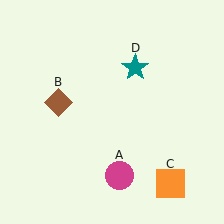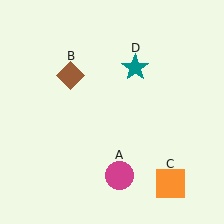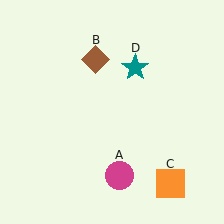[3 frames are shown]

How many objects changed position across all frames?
1 object changed position: brown diamond (object B).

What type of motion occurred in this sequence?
The brown diamond (object B) rotated clockwise around the center of the scene.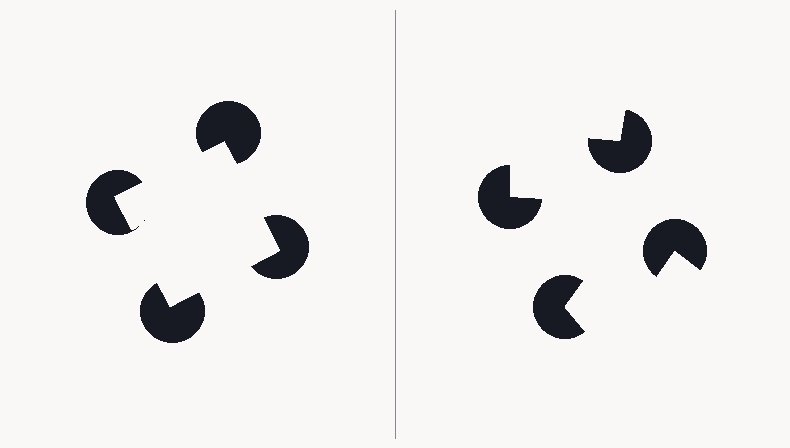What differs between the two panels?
The pac-man discs are positioned identically on both sides; only the wedge orientations differ. On the left they align to a square; on the right they are misaligned.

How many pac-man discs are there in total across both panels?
8 — 4 on each side.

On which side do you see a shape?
An illusory square appears on the left side. On the right side the wedge cuts are rotated, so no coherent shape forms.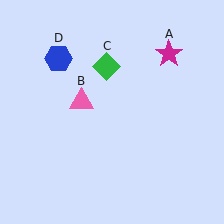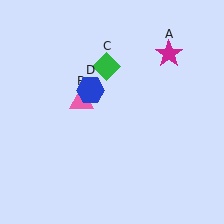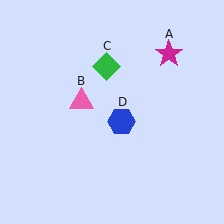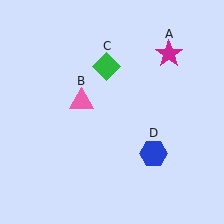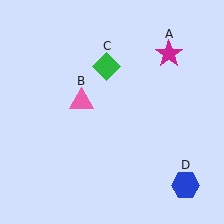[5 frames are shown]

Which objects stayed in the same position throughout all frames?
Magenta star (object A) and pink triangle (object B) and green diamond (object C) remained stationary.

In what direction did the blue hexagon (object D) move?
The blue hexagon (object D) moved down and to the right.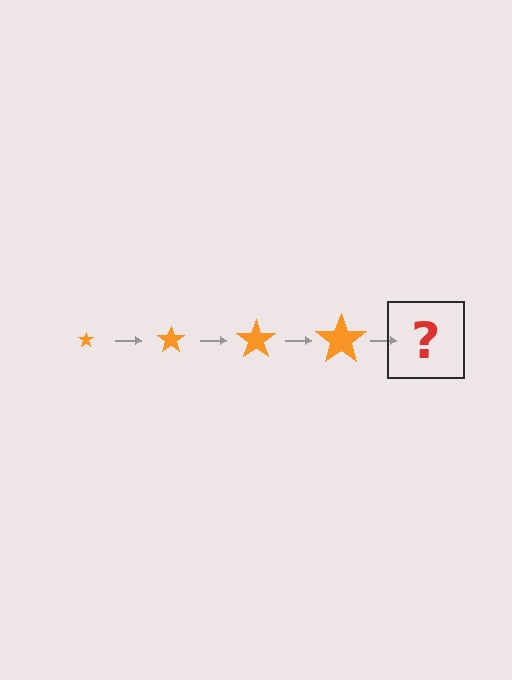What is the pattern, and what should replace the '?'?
The pattern is that the star gets progressively larger each step. The '?' should be an orange star, larger than the previous one.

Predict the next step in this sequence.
The next step is an orange star, larger than the previous one.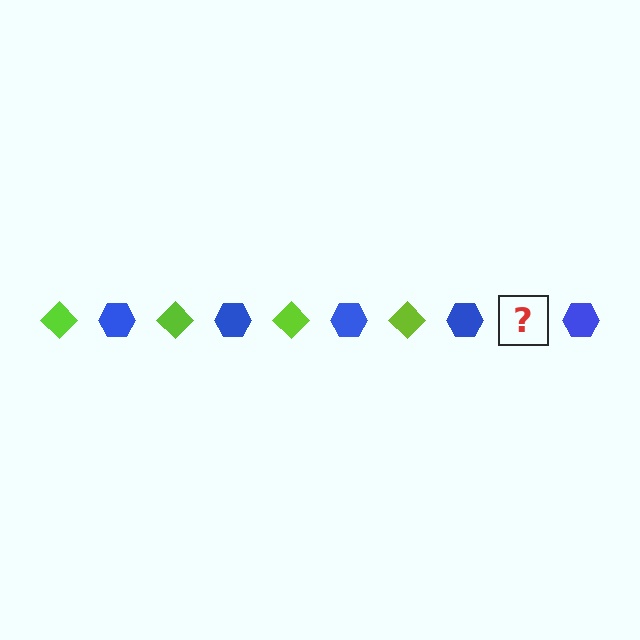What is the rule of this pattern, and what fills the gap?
The rule is that the pattern alternates between lime diamond and blue hexagon. The gap should be filled with a lime diamond.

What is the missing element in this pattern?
The missing element is a lime diamond.